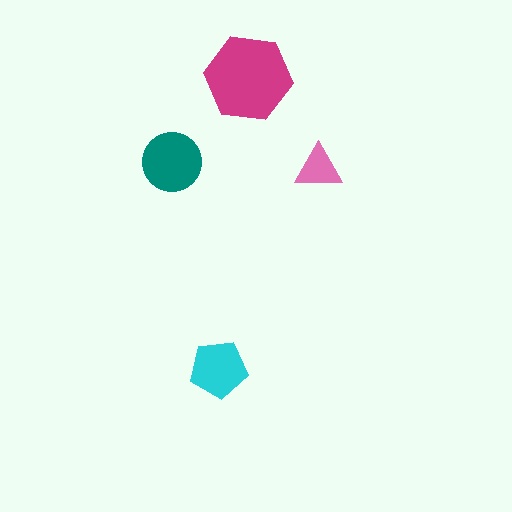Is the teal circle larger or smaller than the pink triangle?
Larger.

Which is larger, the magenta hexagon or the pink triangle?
The magenta hexagon.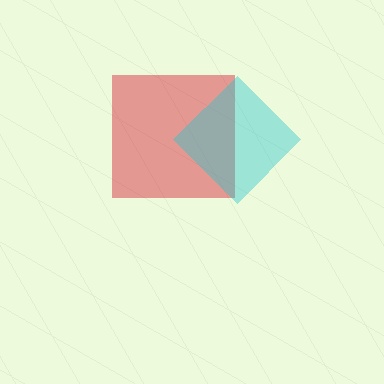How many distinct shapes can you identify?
There are 2 distinct shapes: a red square, a cyan diamond.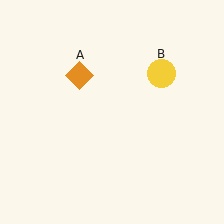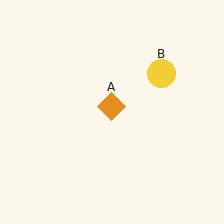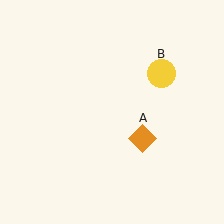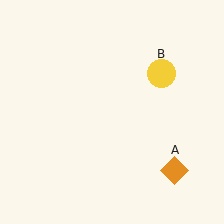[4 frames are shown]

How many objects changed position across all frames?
1 object changed position: orange diamond (object A).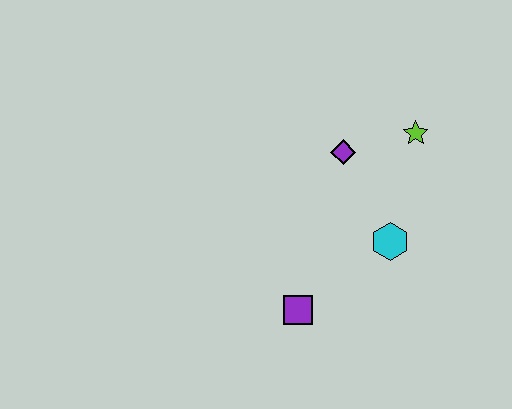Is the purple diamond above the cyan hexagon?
Yes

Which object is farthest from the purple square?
The lime star is farthest from the purple square.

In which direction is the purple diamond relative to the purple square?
The purple diamond is above the purple square.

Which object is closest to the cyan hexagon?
The purple diamond is closest to the cyan hexagon.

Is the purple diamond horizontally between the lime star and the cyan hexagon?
No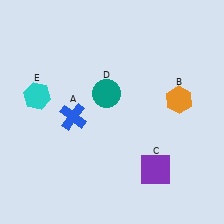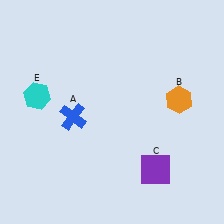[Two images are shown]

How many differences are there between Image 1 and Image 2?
There is 1 difference between the two images.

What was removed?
The teal circle (D) was removed in Image 2.